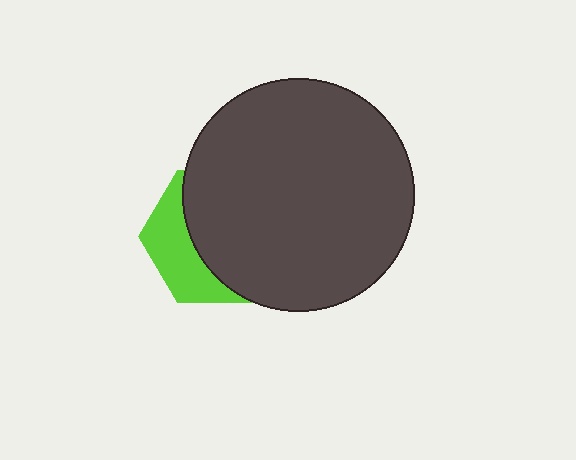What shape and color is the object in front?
The object in front is a dark gray circle.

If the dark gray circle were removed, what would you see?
You would see the complete lime hexagon.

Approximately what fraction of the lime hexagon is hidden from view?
Roughly 65% of the lime hexagon is hidden behind the dark gray circle.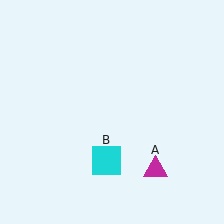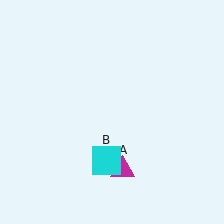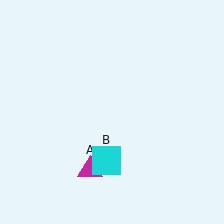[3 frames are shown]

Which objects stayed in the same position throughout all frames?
Cyan square (object B) remained stationary.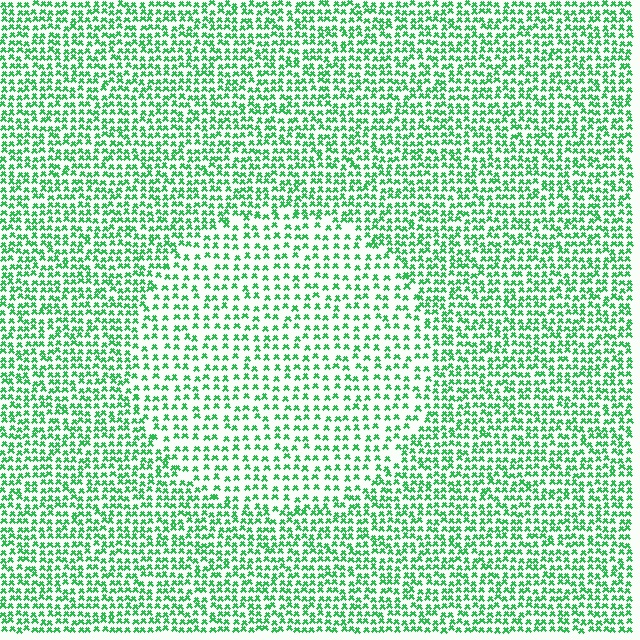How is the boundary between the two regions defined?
The boundary is defined by a change in element density (approximately 1.7x ratio). All elements are the same color, size, and shape.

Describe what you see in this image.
The image contains small green elements arranged at two different densities. A circle-shaped region is visible where the elements are less densely packed than the surrounding area.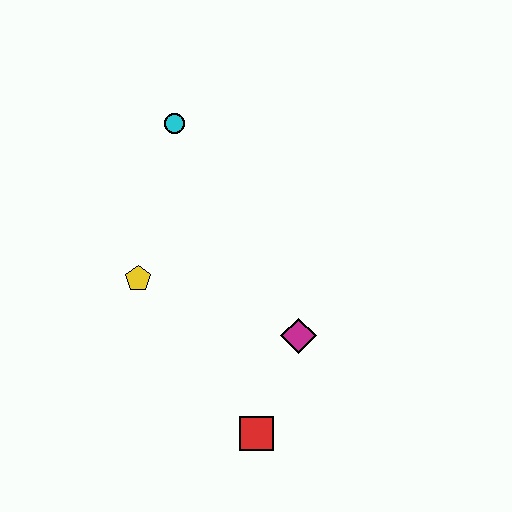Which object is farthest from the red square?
The cyan circle is farthest from the red square.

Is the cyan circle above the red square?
Yes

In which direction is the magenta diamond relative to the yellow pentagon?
The magenta diamond is to the right of the yellow pentagon.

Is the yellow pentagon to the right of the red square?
No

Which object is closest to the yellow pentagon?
The cyan circle is closest to the yellow pentagon.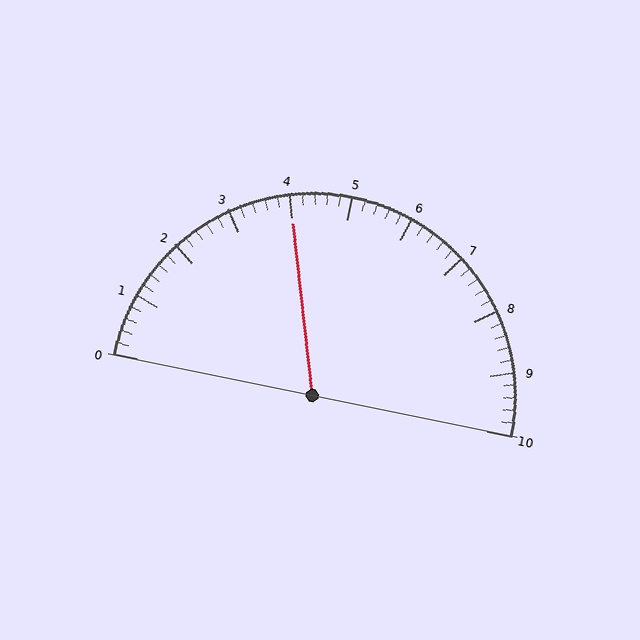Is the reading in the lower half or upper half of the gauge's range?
The reading is in the lower half of the range (0 to 10).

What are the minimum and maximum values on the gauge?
The gauge ranges from 0 to 10.